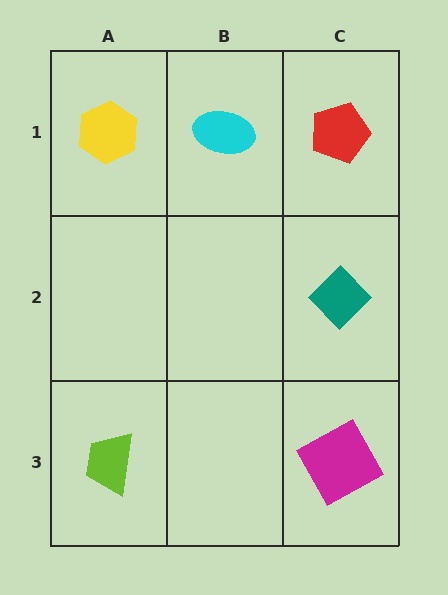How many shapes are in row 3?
2 shapes.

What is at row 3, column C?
A magenta square.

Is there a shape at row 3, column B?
No, that cell is empty.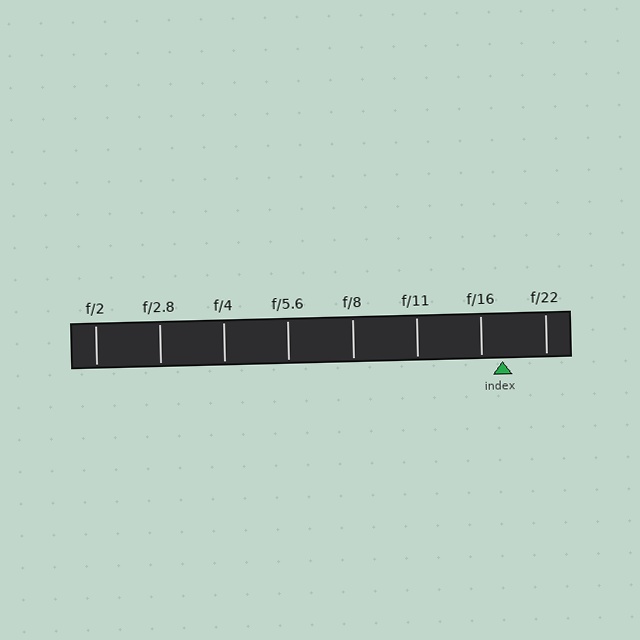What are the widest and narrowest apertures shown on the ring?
The widest aperture shown is f/2 and the narrowest is f/22.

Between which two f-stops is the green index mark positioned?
The index mark is between f/16 and f/22.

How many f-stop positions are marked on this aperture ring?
There are 8 f-stop positions marked.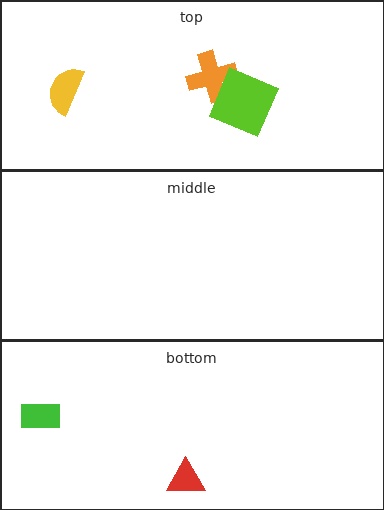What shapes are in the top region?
The orange cross, the yellow semicircle, the lime square.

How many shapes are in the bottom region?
2.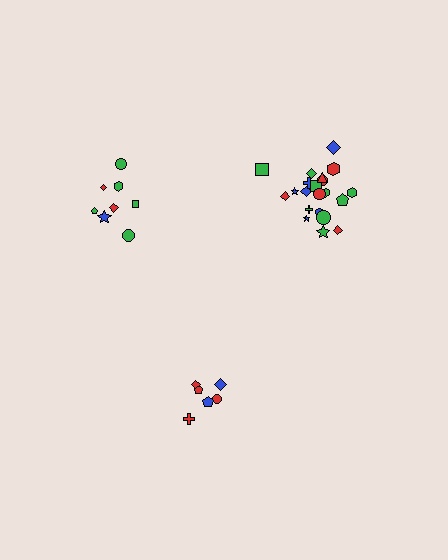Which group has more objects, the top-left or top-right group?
The top-right group.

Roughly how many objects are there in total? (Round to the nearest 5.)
Roughly 35 objects in total.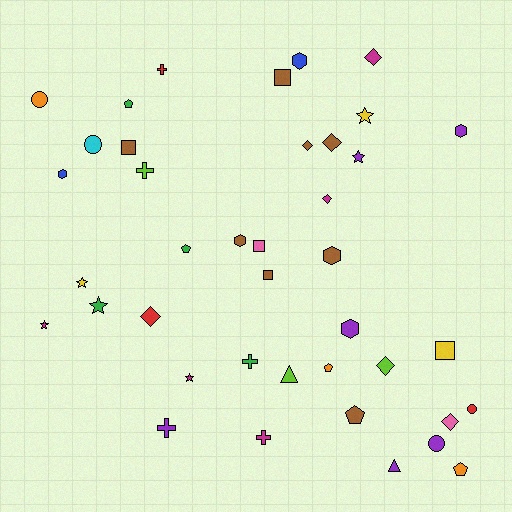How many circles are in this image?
There are 4 circles.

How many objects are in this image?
There are 40 objects.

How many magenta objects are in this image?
There are 5 magenta objects.